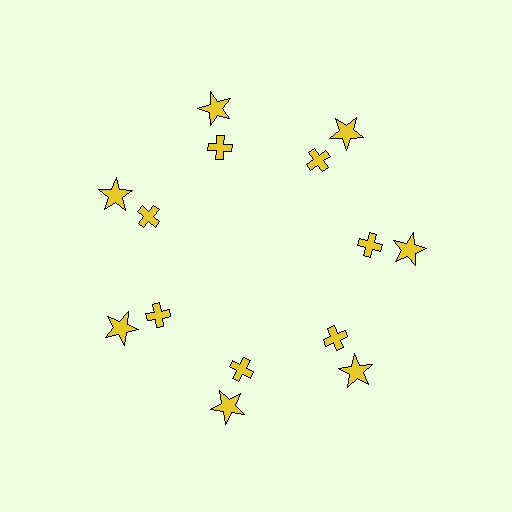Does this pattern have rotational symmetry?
Yes, this pattern has 7-fold rotational symmetry. It looks the same after rotating 51 degrees around the center.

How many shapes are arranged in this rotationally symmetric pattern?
There are 14 shapes, arranged in 7 groups of 2.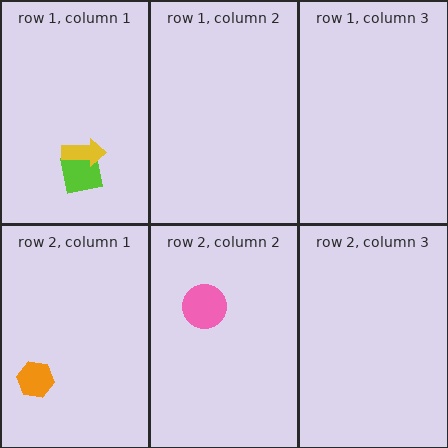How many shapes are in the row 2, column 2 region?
1.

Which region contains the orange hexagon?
The row 2, column 1 region.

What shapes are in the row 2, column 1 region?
The orange hexagon.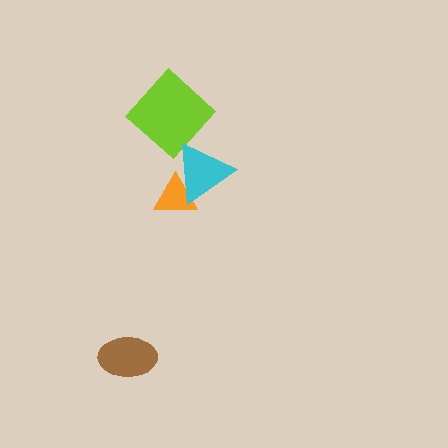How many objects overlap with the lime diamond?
0 objects overlap with the lime diamond.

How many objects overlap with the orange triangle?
1 object overlaps with the orange triangle.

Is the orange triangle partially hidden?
Yes, it is partially covered by another shape.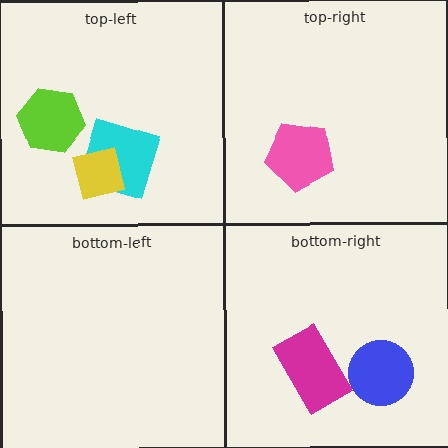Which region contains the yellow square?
The top-left region.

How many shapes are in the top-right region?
1.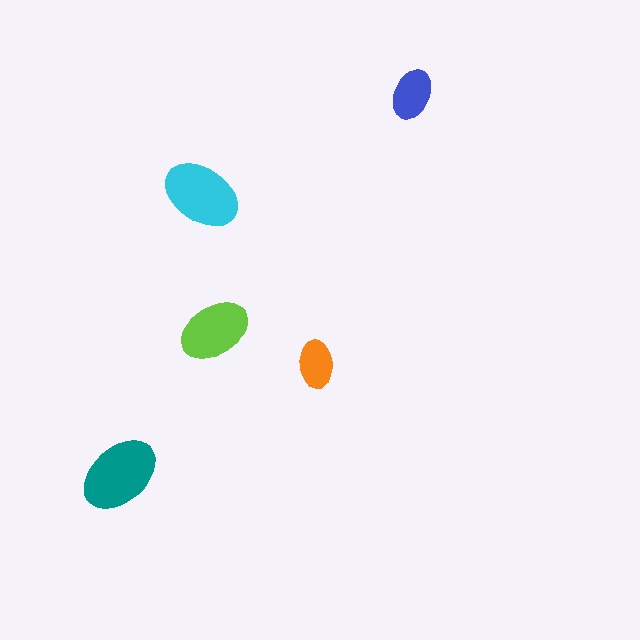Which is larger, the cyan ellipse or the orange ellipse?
The cyan one.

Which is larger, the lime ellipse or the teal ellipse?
The teal one.